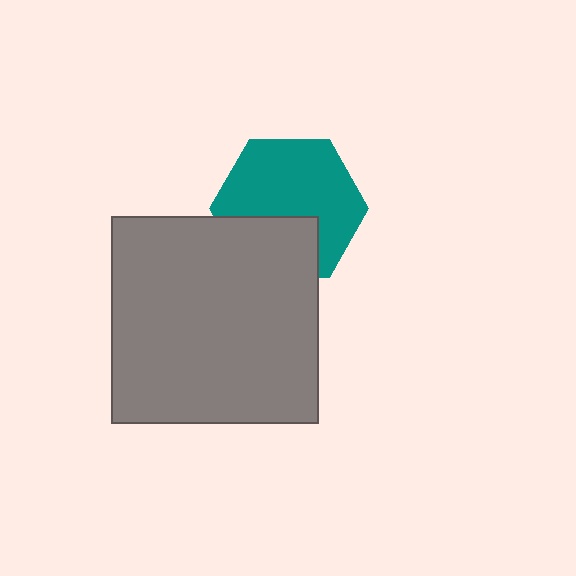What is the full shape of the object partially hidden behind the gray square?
The partially hidden object is a teal hexagon.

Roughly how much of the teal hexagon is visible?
Most of it is visible (roughly 67%).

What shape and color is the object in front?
The object in front is a gray square.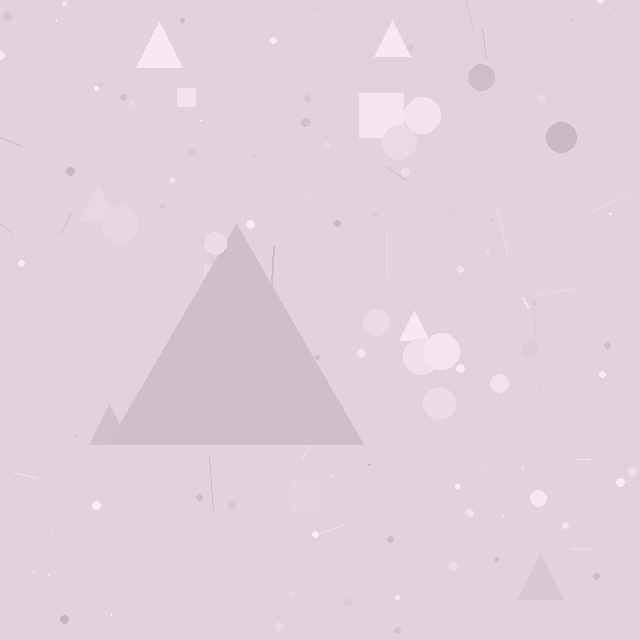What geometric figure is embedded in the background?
A triangle is embedded in the background.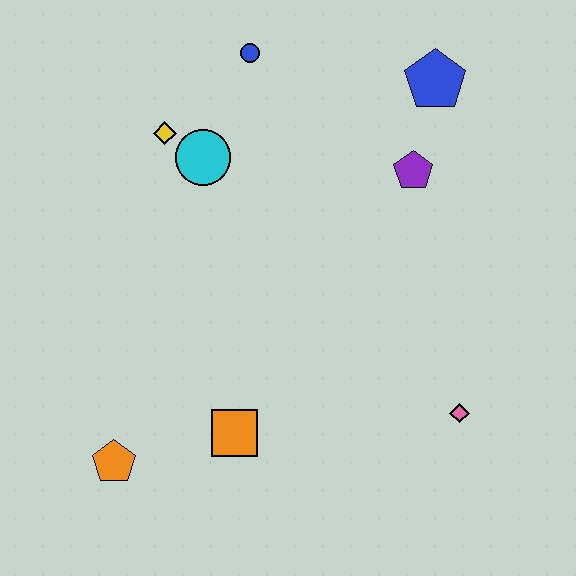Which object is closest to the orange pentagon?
The orange square is closest to the orange pentagon.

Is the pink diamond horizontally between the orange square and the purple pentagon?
No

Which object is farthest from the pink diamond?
The blue circle is farthest from the pink diamond.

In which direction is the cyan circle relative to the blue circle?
The cyan circle is below the blue circle.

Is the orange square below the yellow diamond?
Yes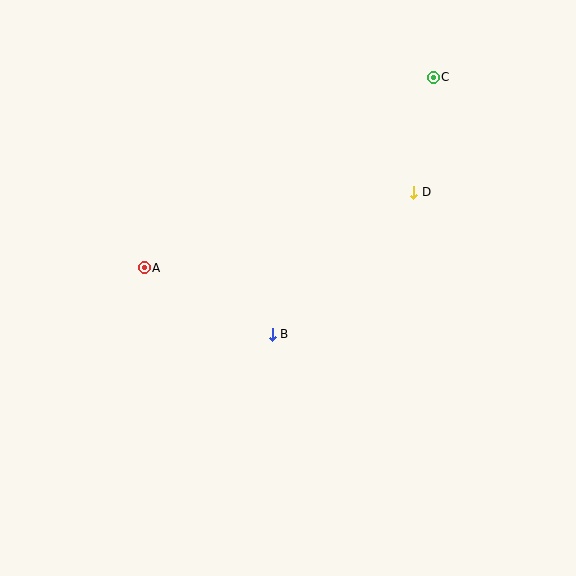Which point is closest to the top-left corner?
Point A is closest to the top-left corner.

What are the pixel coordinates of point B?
Point B is at (272, 334).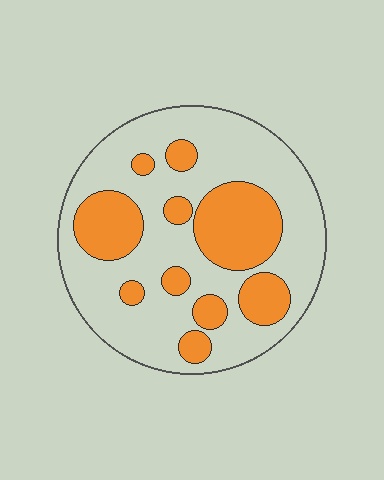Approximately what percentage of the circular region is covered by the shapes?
Approximately 30%.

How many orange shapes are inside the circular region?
10.